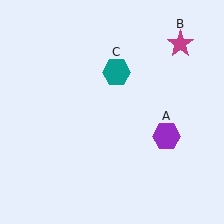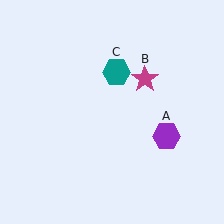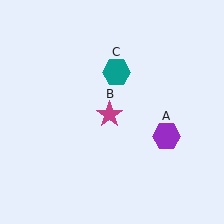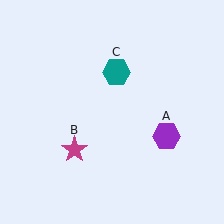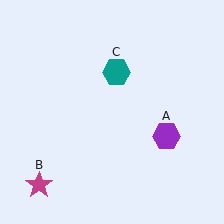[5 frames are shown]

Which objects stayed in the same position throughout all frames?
Purple hexagon (object A) and teal hexagon (object C) remained stationary.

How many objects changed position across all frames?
1 object changed position: magenta star (object B).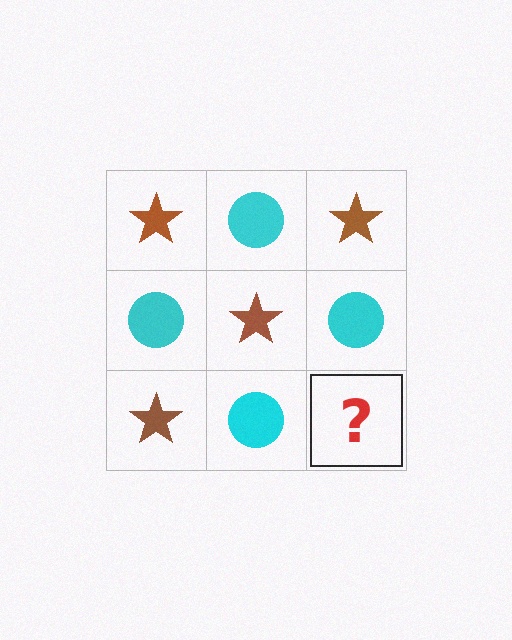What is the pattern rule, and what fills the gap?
The rule is that it alternates brown star and cyan circle in a checkerboard pattern. The gap should be filled with a brown star.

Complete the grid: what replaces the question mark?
The question mark should be replaced with a brown star.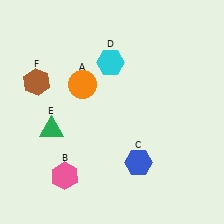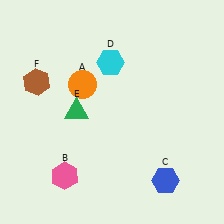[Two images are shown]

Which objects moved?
The objects that moved are: the blue hexagon (C), the green triangle (E).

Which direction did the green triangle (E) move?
The green triangle (E) moved right.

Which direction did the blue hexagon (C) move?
The blue hexagon (C) moved right.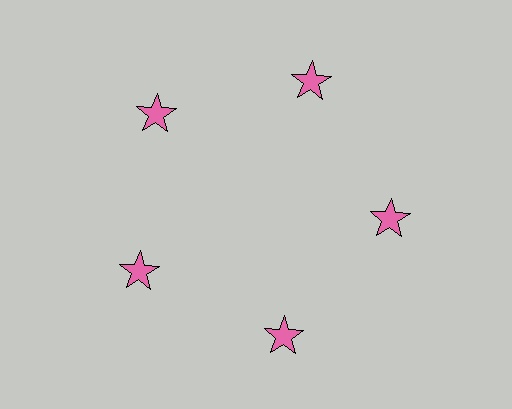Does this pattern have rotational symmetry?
Yes, this pattern has 5-fold rotational symmetry. It looks the same after rotating 72 degrees around the center.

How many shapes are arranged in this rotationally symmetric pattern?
There are 5 shapes, arranged in 5 groups of 1.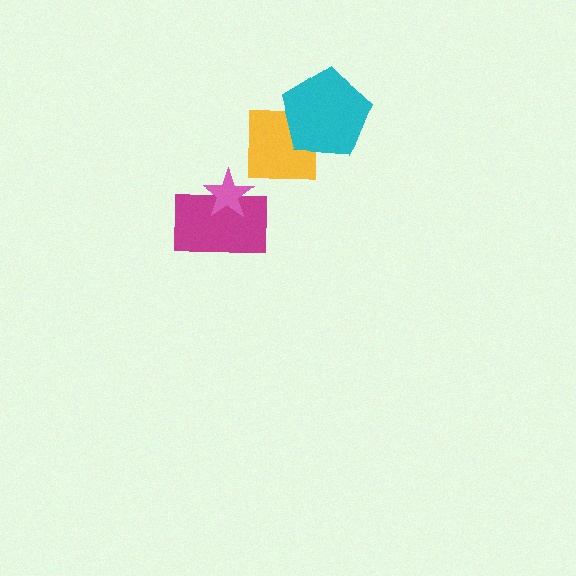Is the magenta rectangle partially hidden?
Yes, it is partially covered by another shape.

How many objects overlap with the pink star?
1 object overlaps with the pink star.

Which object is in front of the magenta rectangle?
The pink star is in front of the magenta rectangle.